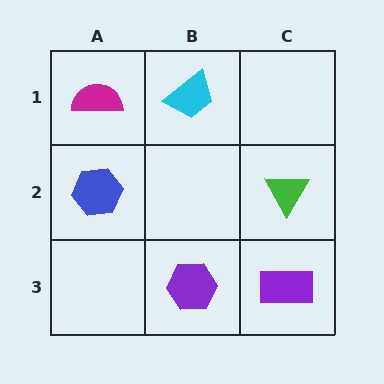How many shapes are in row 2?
2 shapes.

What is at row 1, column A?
A magenta semicircle.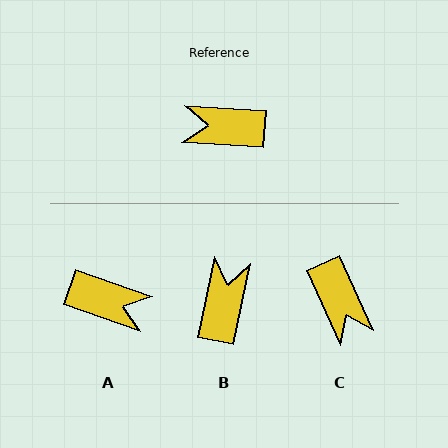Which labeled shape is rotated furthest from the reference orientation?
A, about 164 degrees away.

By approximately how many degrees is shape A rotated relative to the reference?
Approximately 164 degrees counter-clockwise.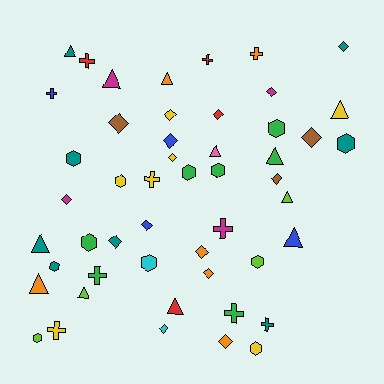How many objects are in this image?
There are 50 objects.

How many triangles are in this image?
There are 12 triangles.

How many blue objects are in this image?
There are 4 blue objects.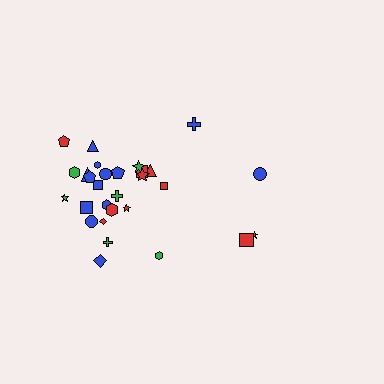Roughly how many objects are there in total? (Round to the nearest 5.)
Roughly 30 objects in total.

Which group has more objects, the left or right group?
The left group.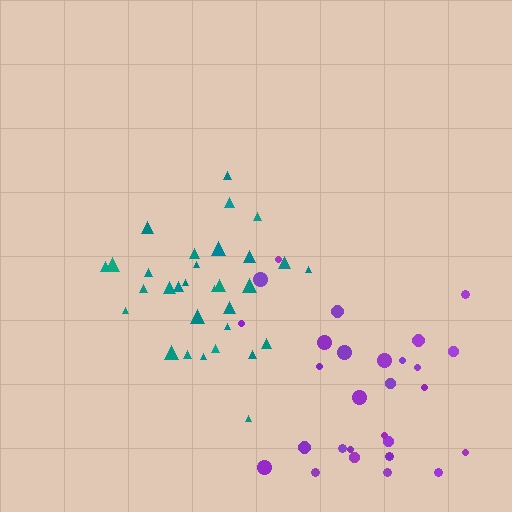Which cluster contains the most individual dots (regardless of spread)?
Teal (31).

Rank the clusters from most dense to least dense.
teal, purple.